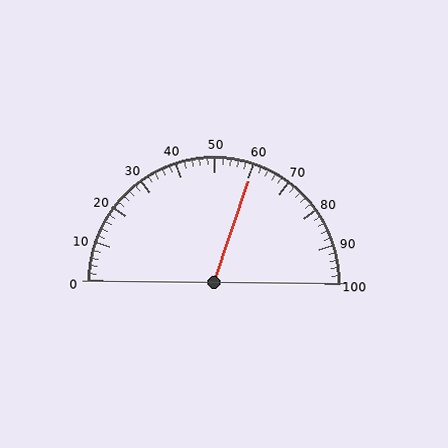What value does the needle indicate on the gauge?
The needle indicates approximately 60.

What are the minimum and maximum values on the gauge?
The gauge ranges from 0 to 100.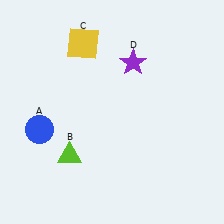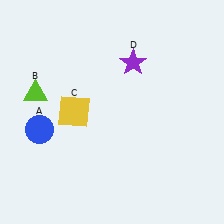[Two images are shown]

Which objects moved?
The objects that moved are: the lime triangle (B), the yellow square (C).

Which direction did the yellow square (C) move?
The yellow square (C) moved down.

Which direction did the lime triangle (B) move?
The lime triangle (B) moved up.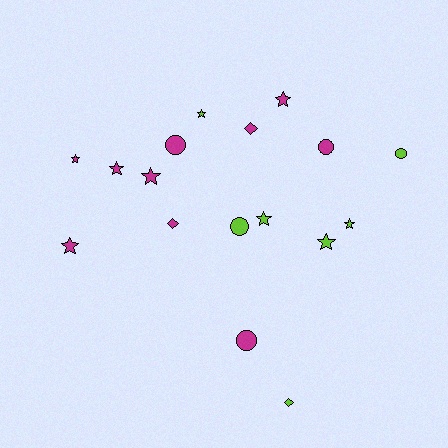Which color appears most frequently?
Magenta, with 10 objects.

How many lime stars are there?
There are 4 lime stars.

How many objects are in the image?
There are 17 objects.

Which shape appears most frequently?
Star, with 9 objects.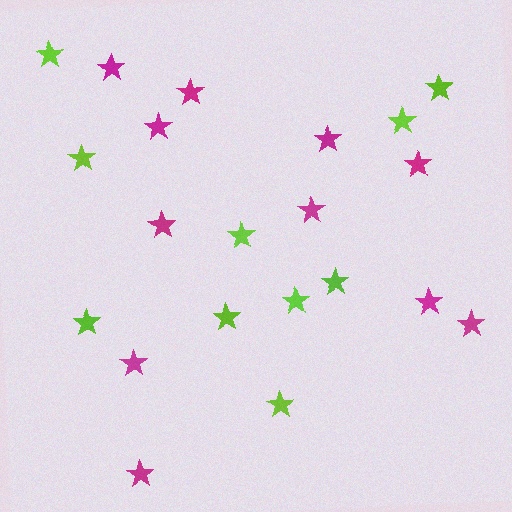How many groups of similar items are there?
There are 2 groups: one group of lime stars (10) and one group of magenta stars (11).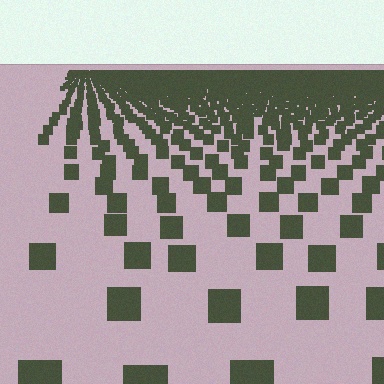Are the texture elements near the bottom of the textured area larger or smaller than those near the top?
Larger. Near the bottom, elements are closer to the viewer and appear at a bigger on-screen size.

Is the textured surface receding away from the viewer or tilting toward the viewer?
The surface is receding away from the viewer. Texture elements get smaller and denser toward the top.